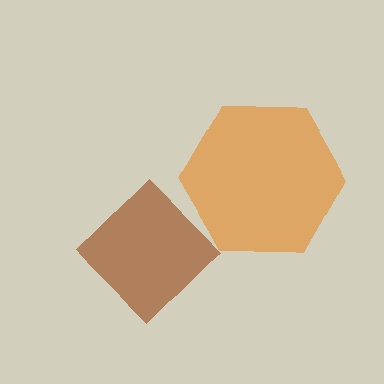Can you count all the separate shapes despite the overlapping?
Yes, there are 2 separate shapes.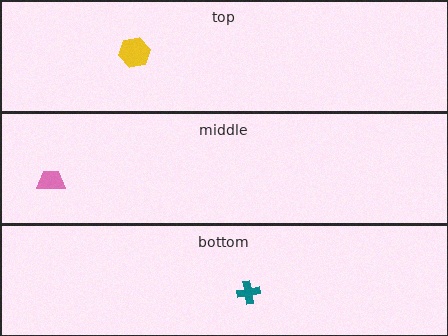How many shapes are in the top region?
1.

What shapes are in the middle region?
The pink trapezoid.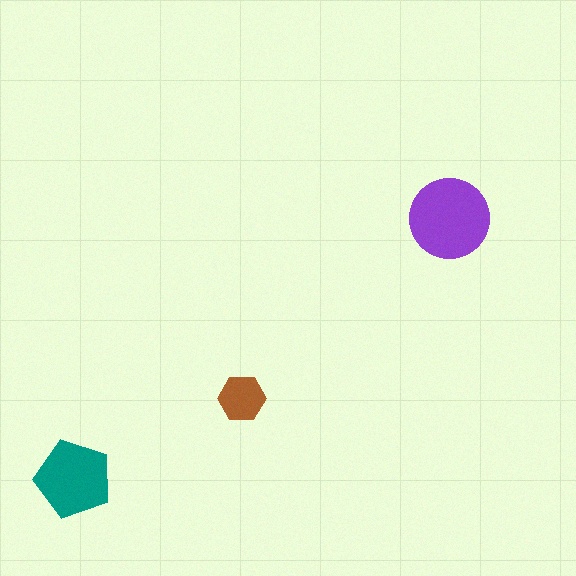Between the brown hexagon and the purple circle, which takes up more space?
The purple circle.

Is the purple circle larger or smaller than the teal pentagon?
Larger.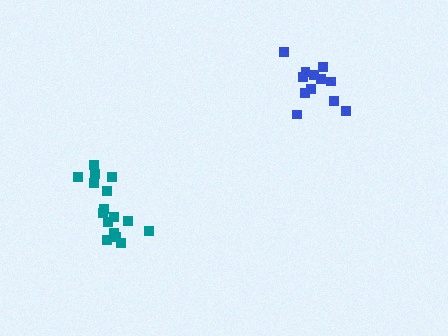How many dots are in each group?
Group 1: 16 dots, Group 2: 12 dots (28 total).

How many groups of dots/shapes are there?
There are 2 groups.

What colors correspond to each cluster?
The clusters are colored: teal, blue.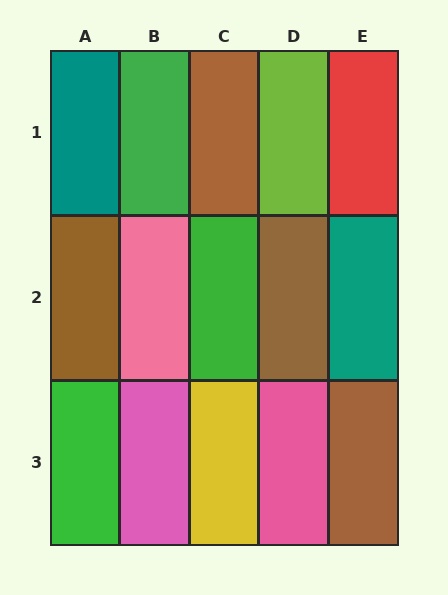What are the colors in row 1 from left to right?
Teal, green, brown, lime, red.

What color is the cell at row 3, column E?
Brown.